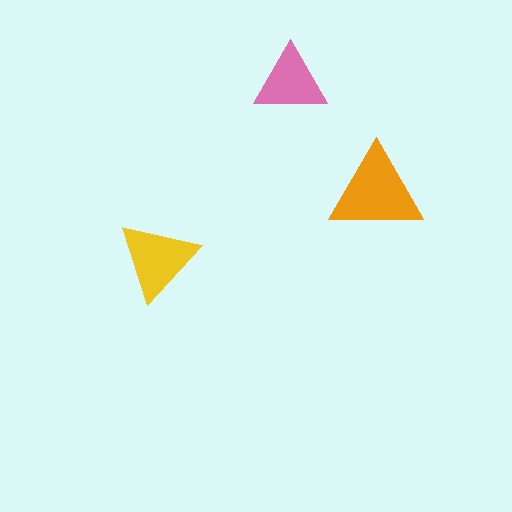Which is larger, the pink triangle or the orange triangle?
The orange one.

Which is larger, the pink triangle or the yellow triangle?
The yellow one.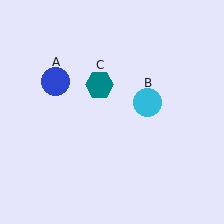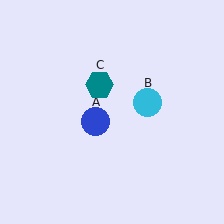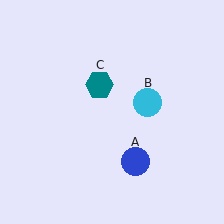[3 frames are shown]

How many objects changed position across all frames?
1 object changed position: blue circle (object A).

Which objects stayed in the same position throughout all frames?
Cyan circle (object B) and teal hexagon (object C) remained stationary.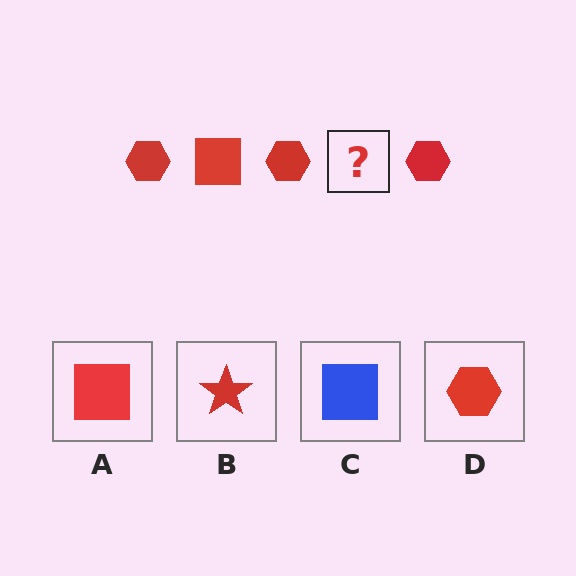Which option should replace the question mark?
Option A.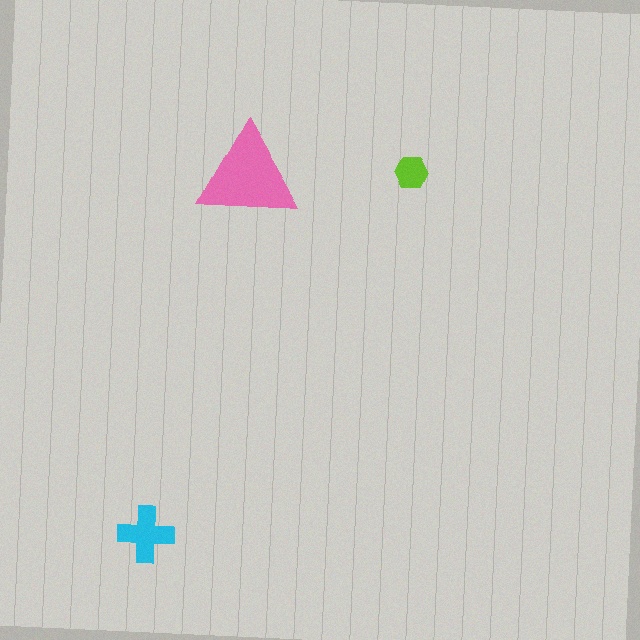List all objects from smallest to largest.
The lime hexagon, the cyan cross, the pink triangle.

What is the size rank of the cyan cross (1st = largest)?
2nd.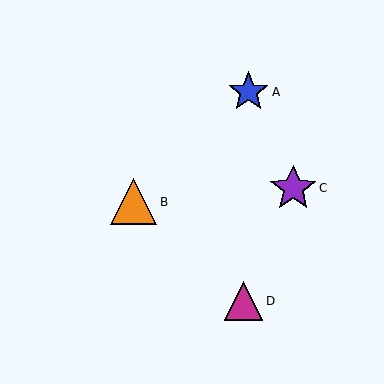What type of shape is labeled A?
Shape A is a blue star.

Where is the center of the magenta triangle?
The center of the magenta triangle is at (243, 301).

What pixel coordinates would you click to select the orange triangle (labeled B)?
Click at (134, 202) to select the orange triangle B.